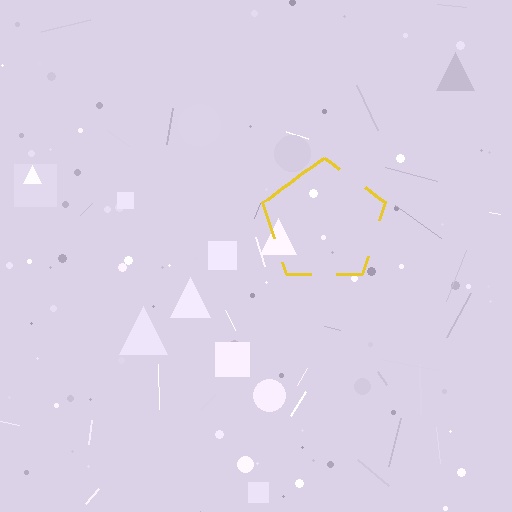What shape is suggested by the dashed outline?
The dashed outline suggests a pentagon.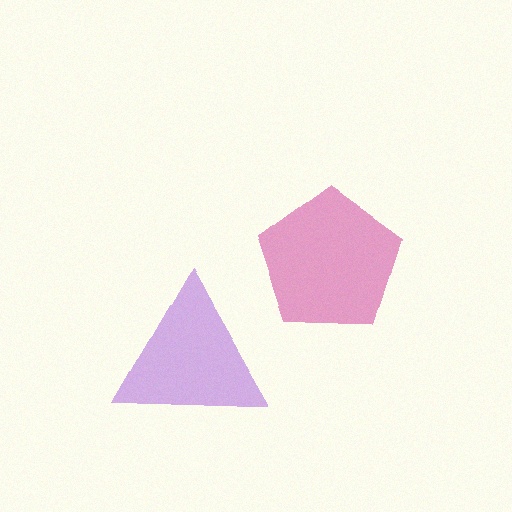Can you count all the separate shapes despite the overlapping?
Yes, there are 2 separate shapes.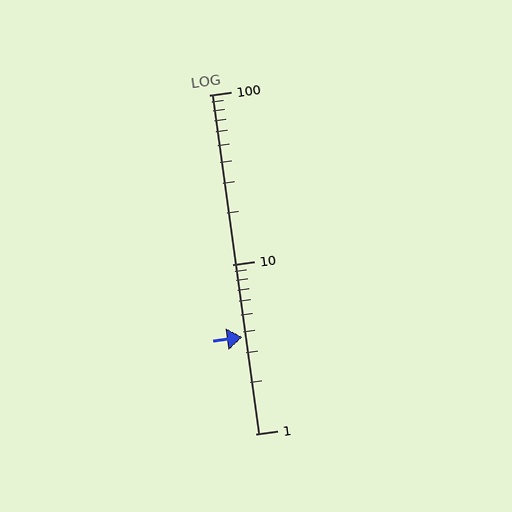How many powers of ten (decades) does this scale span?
The scale spans 2 decades, from 1 to 100.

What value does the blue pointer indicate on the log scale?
The pointer indicates approximately 3.7.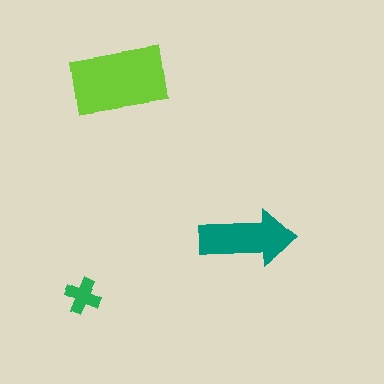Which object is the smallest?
The green cross.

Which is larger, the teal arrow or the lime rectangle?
The lime rectangle.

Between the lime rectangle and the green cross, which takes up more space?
The lime rectangle.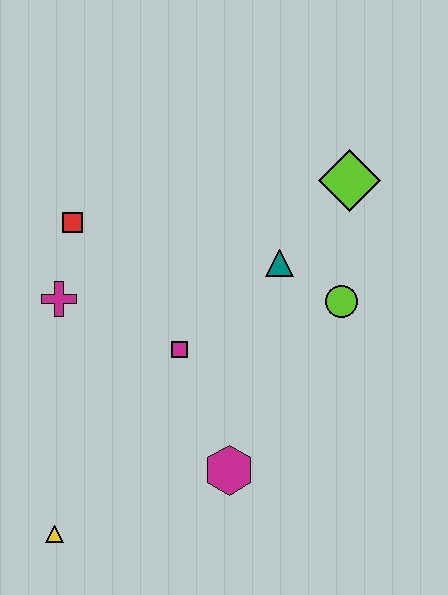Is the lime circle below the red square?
Yes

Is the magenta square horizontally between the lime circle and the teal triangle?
No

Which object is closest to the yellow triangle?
The magenta hexagon is closest to the yellow triangle.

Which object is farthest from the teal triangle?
The yellow triangle is farthest from the teal triangle.